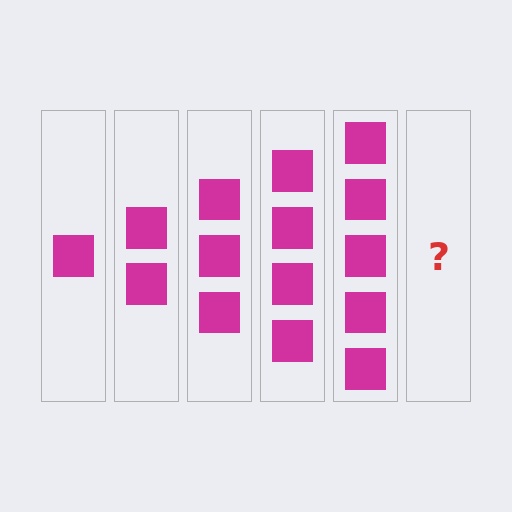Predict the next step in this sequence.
The next step is 6 squares.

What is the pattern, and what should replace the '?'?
The pattern is that each step adds one more square. The '?' should be 6 squares.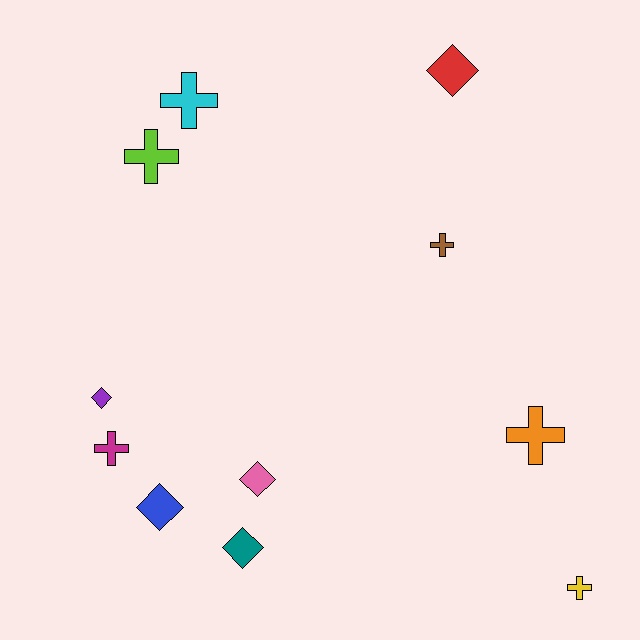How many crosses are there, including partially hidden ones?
There are 6 crosses.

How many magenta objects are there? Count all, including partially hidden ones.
There is 1 magenta object.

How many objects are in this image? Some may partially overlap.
There are 11 objects.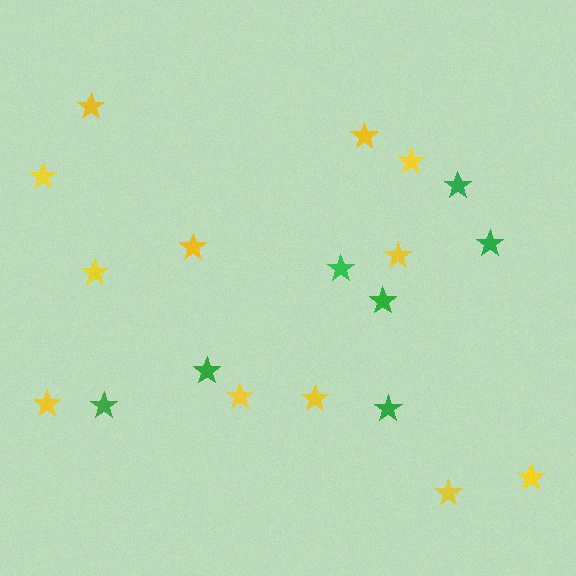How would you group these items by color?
There are 2 groups: one group of yellow stars (12) and one group of green stars (7).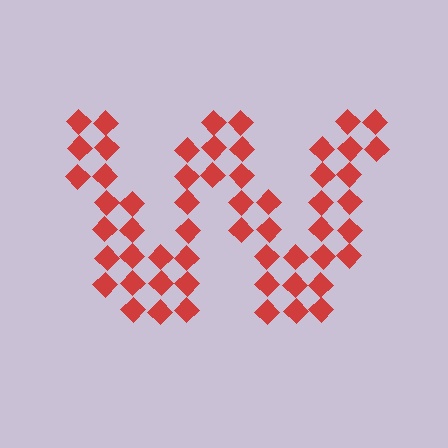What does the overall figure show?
The overall figure shows the letter W.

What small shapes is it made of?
It is made of small diamonds.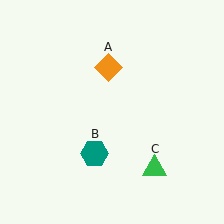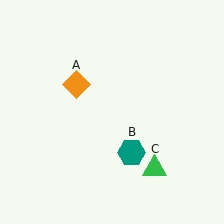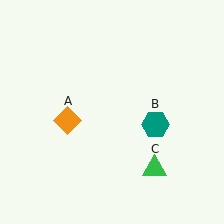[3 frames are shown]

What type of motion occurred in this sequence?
The orange diamond (object A), teal hexagon (object B) rotated counterclockwise around the center of the scene.